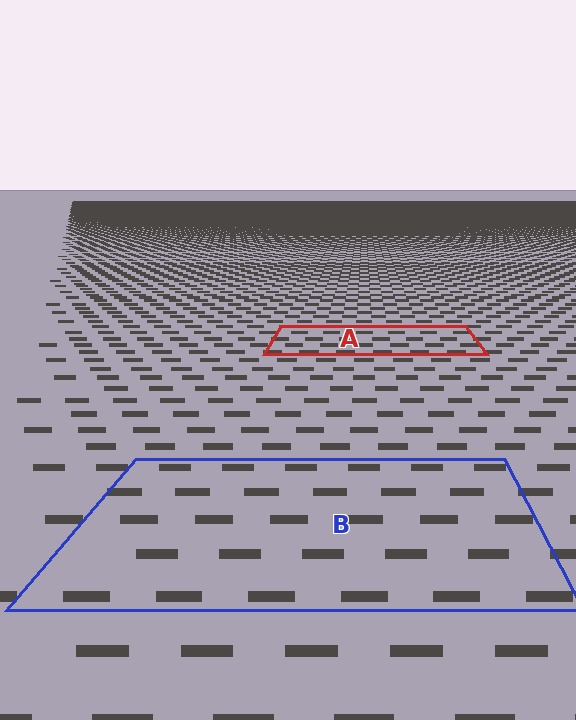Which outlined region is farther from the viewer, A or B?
Region A is farther from the viewer — the texture elements inside it appear smaller and more densely packed.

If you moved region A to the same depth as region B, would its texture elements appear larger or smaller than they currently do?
They would appear larger. At a closer depth, the same texture elements are projected at a bigger on-screen size.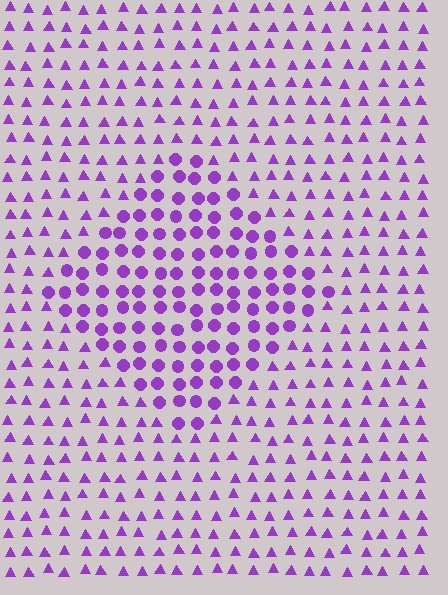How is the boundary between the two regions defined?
The boundary is defined by a change in element shape: circles inside vs. triangles outside. All elements share the same color and spacing.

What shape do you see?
I see a diamond.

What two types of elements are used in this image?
The image uses circles inside the diamond region and triangles outside it.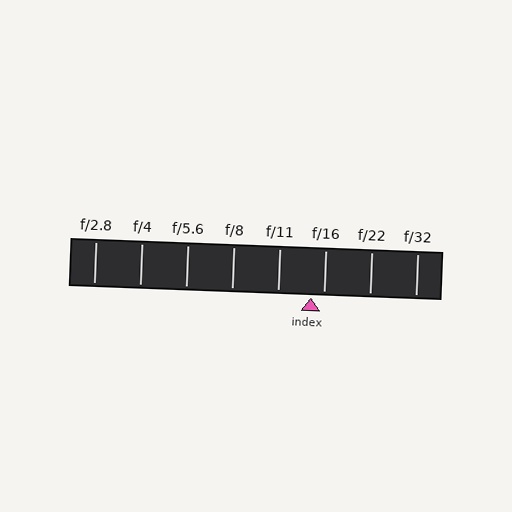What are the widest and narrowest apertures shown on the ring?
The widest aperture shown is f/2.8 and the narrowest is f/32.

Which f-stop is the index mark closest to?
The index mark is closest to f/16.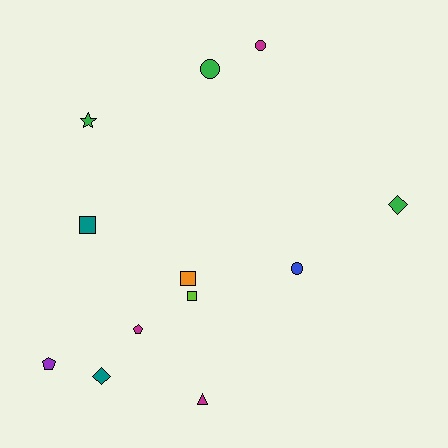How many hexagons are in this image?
There are no hexagons.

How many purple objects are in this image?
There is 1 purple object.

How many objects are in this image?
There are 12 objects.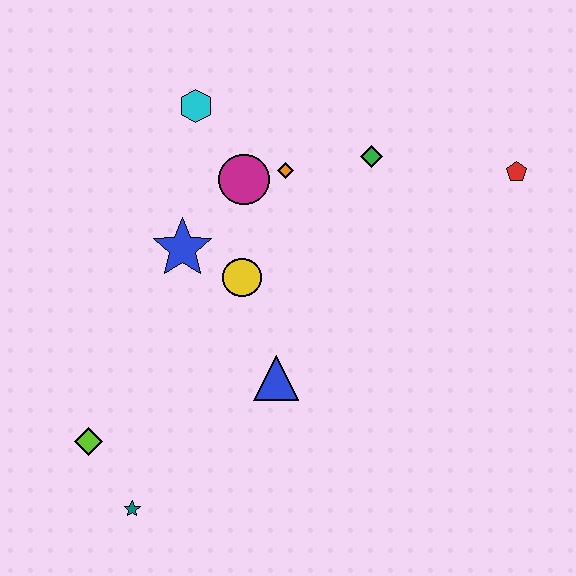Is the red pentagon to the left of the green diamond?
No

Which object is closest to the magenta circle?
The orange diamond is closest to the magenta circle.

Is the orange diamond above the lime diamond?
Yes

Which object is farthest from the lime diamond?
The red pentagon is farthest from the lime diamond.